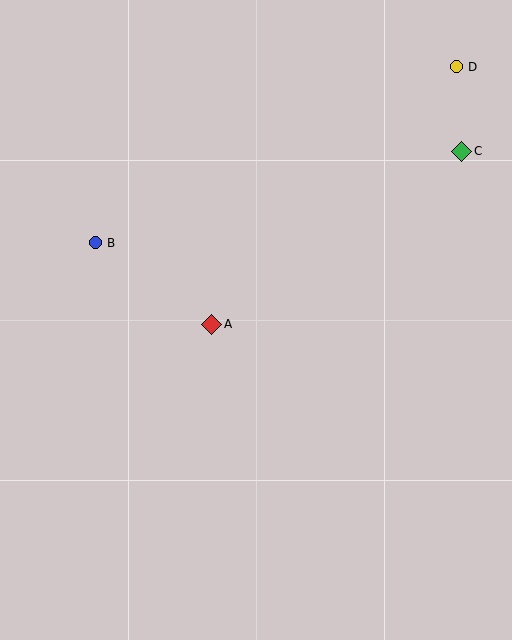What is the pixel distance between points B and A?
The distance between B and A is 142 pixels.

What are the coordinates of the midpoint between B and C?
The midpoint between B and C is at (278, 197).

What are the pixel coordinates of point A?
Point A is at (212, 324).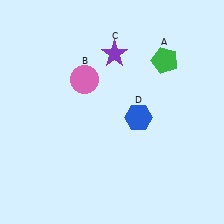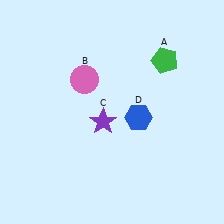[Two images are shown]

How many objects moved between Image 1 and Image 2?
1 object moved between the two images.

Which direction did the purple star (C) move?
The purple star (C) moved down.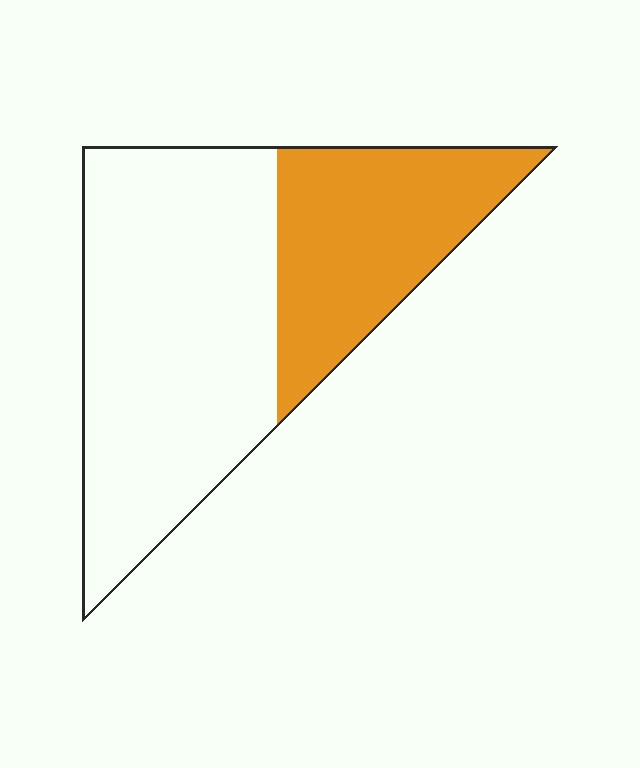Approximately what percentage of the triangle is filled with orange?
Approximately 35%.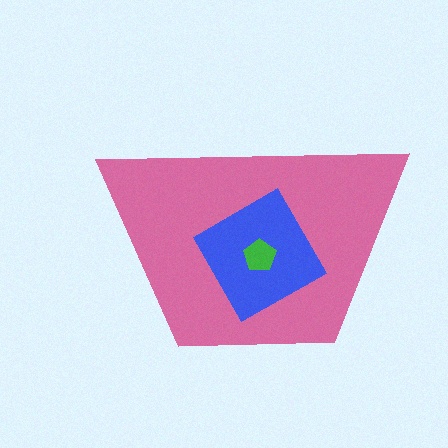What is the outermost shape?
The pink trapezoid.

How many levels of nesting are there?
3.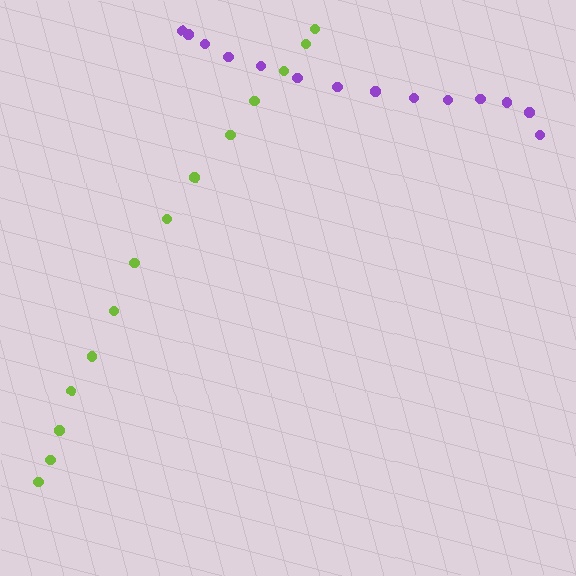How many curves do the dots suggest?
There are 2 distinct paths.